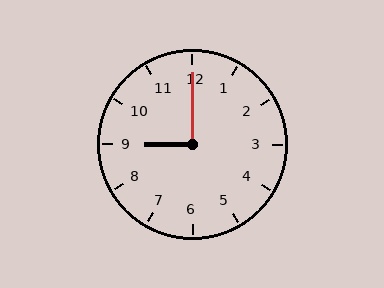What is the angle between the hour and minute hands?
Approximately 90 degrees.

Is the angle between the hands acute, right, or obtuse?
It is right.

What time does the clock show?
9:00.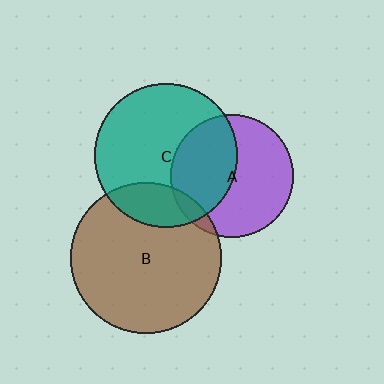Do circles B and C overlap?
Yes.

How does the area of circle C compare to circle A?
Approximately 1.4 times.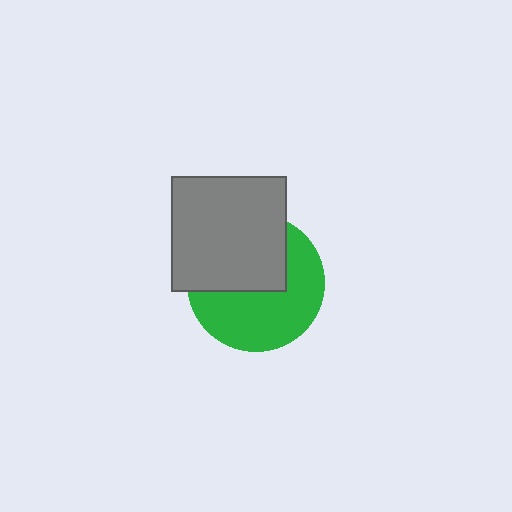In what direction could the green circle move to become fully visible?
The green circle could move down. That would shift it out from behind the gray square entirely.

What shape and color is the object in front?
The object in front is a gray square.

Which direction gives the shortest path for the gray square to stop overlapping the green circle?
Moving up gives the shortest separation.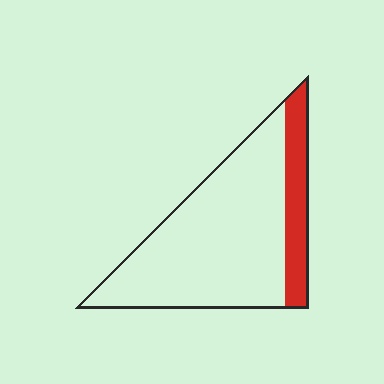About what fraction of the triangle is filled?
About one fifth (1/5).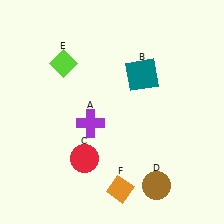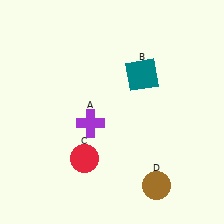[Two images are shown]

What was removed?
The lime diamond (E), the orange diamond (F) were removed in Image 2.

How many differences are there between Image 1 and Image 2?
There are 2 differences between the two images.